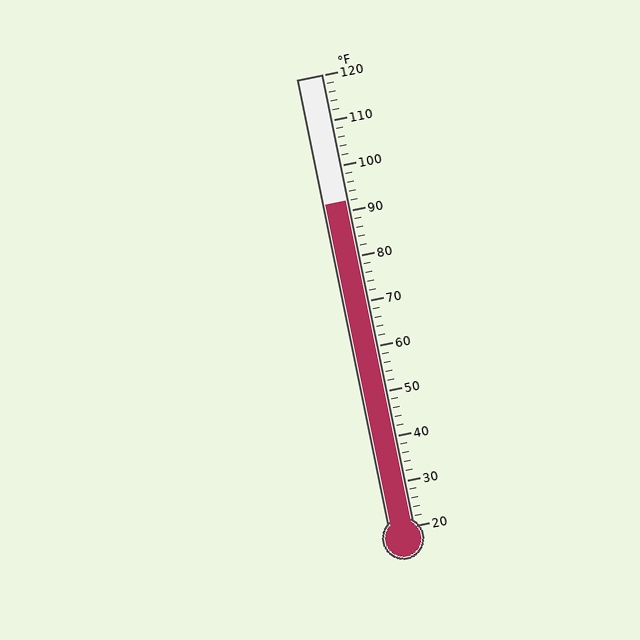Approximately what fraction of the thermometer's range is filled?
The thermometer is filled to approximately 70% of its range.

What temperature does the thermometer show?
The thermometer shows approximately 92°F.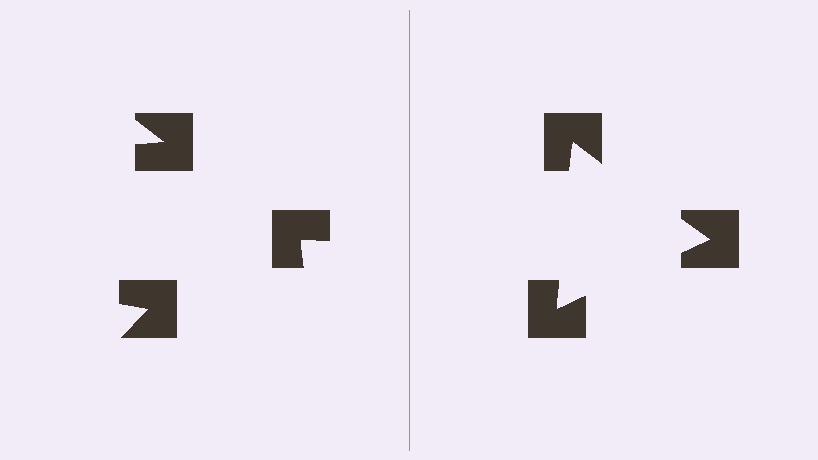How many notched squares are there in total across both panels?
6 — 3 on each side.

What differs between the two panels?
The notched squares are positioned identically on both sides; only the wedge orientations differ. On the right they align to a triangle; on the left they are misaligned.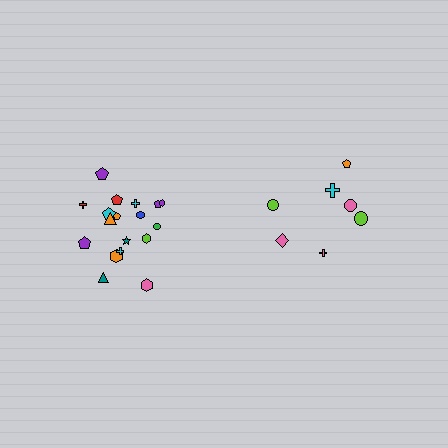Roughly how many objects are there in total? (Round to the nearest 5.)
Roughly 25 objects in total.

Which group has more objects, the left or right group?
The left group.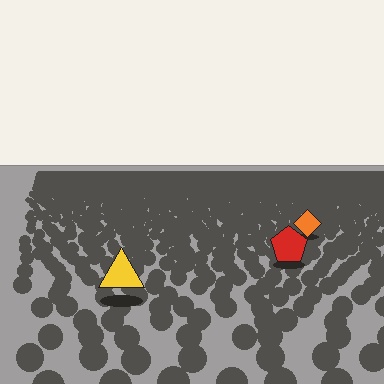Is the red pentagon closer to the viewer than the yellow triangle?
No. The yellow triangle is closer — you can tell from the texture gradient: the ground texture is coarser near it.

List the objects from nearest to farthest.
From nearest to farthest: the yellow triangle, the red pentagon, the orange diamond.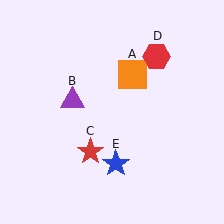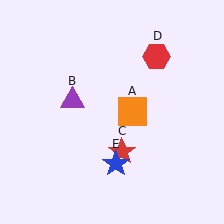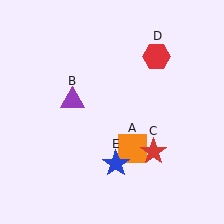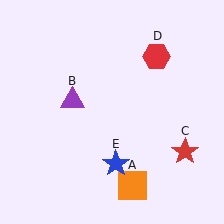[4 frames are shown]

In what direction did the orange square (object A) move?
The orange square (object A) moved down.